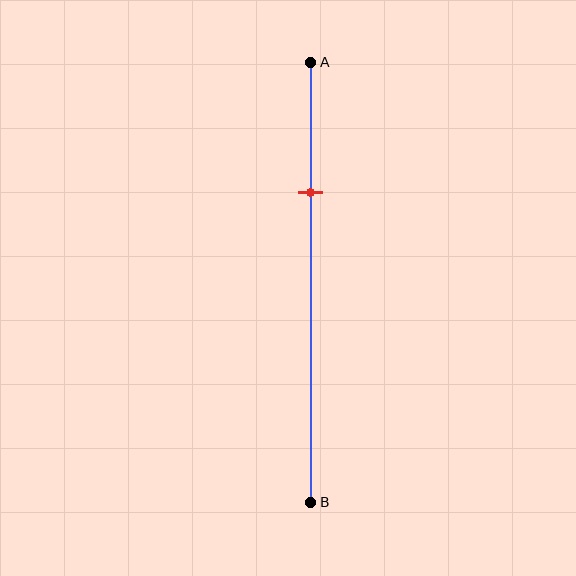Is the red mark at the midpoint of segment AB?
No, the mark is at about 30% from A, not at the 50% midpoint.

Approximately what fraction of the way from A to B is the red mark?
The red mark is approximately 30% of the way from A to B.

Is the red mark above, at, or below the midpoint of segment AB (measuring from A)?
The red mark is above the midpoint of segment AB.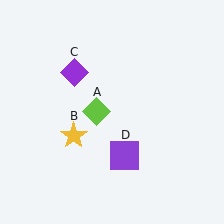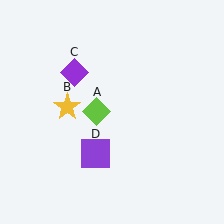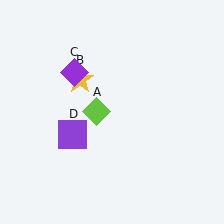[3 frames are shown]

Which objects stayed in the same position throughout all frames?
Lime diamond (object A) and purple diamond (object C) remained stationary.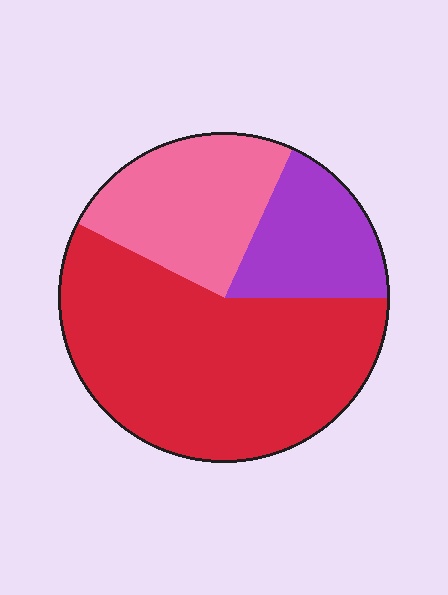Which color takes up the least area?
Purple, at roughly 20%.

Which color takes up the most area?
Red, at roughly 55%.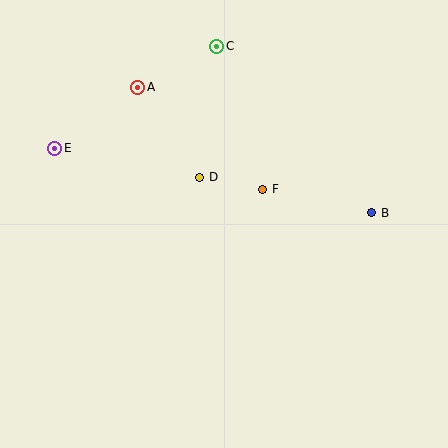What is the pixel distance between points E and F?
The distance between E and F is 212 pixels.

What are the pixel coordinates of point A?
Point A is at (138, 87).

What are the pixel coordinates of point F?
Point F is at (263, 189).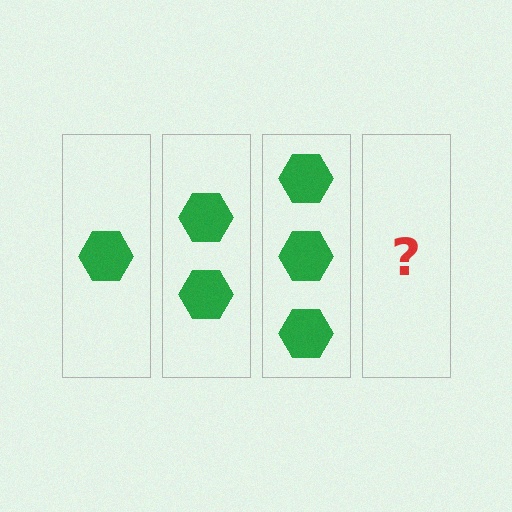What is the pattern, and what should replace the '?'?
The pattern is that each step adds one more hexagon. The '?' should be 4 hexagons.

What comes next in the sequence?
The next element should be 4 hexagons.